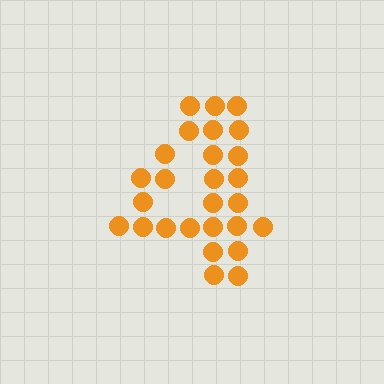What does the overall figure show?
The overall figure shows the digit 4.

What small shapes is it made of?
It is made of small circles.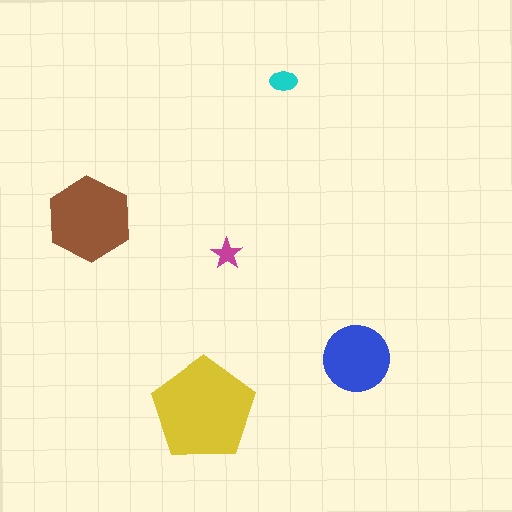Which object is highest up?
The cyan ellipse is topmost.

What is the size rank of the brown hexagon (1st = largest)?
2nd.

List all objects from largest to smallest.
The yellow pentagon, the brown hexagon, the blue circle, the cyan ellipse, the magenta star.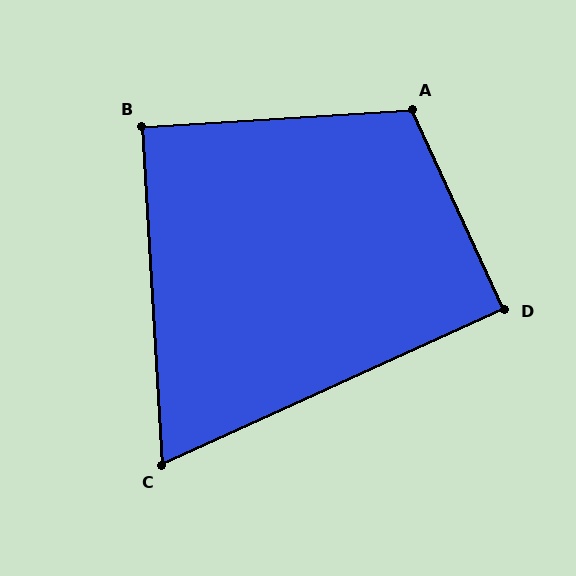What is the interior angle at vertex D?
Approximately 90 degrees (approximately right).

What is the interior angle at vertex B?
Approximately 90 degrees (approximately right).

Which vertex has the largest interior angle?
A, at approximately 111 degrees.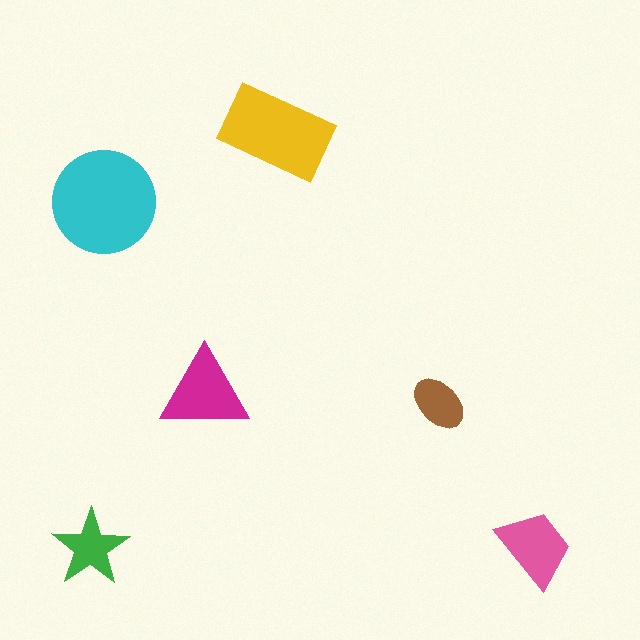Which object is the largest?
The cyan circle.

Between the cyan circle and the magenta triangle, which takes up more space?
The cyan circle.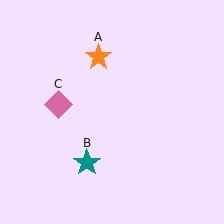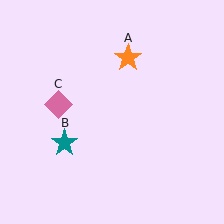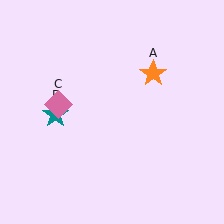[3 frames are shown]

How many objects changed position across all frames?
2 objects changed position: orange star (object A), teal star (object B).